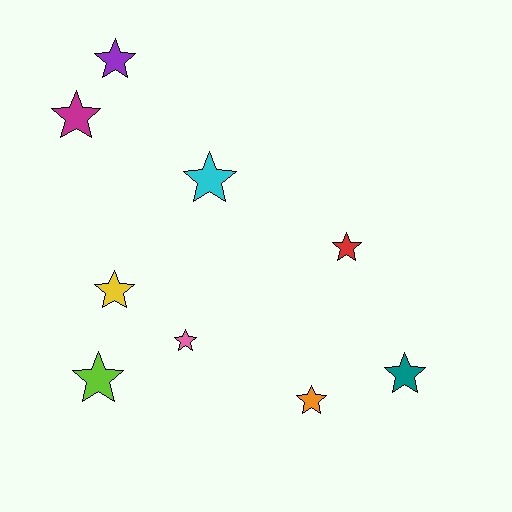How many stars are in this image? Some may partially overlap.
There are 9 stars.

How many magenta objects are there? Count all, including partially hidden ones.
There is 1 magenta object.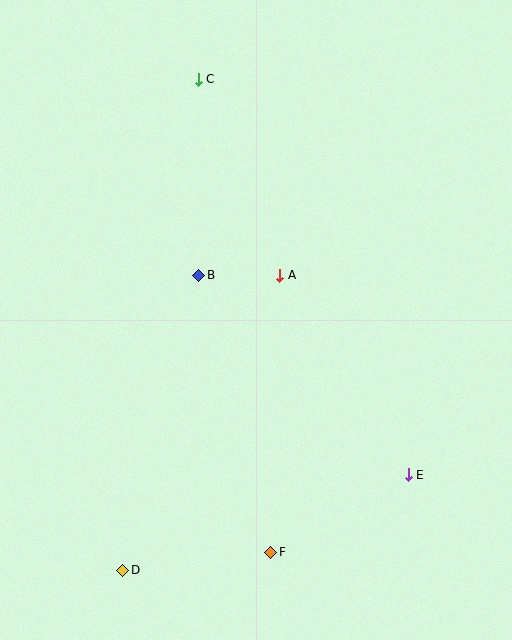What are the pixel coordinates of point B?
Point B is at (199, 275).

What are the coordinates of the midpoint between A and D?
The midpoint between A and D is at (201, 423).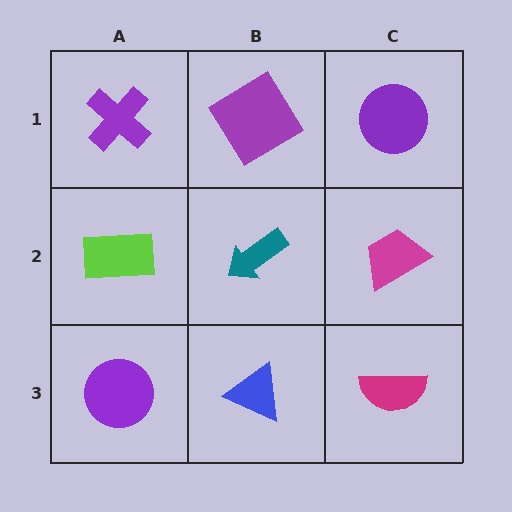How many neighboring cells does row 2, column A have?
3.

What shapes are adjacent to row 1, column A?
A lime rectangle (row 2, column A), a purple diamond (row 1, column B).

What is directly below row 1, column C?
A magenta trapezoid.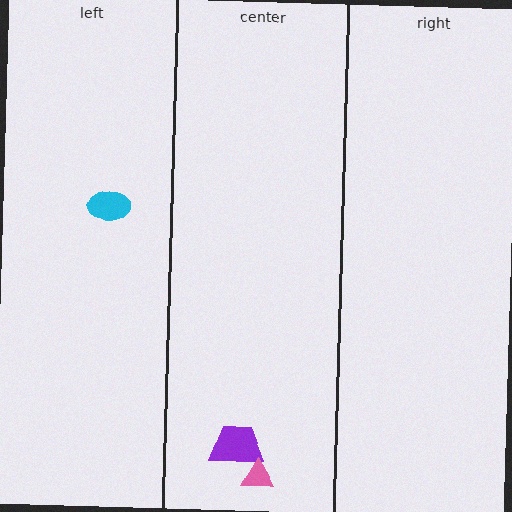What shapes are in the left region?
The cyan ellipse.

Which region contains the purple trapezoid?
The center region.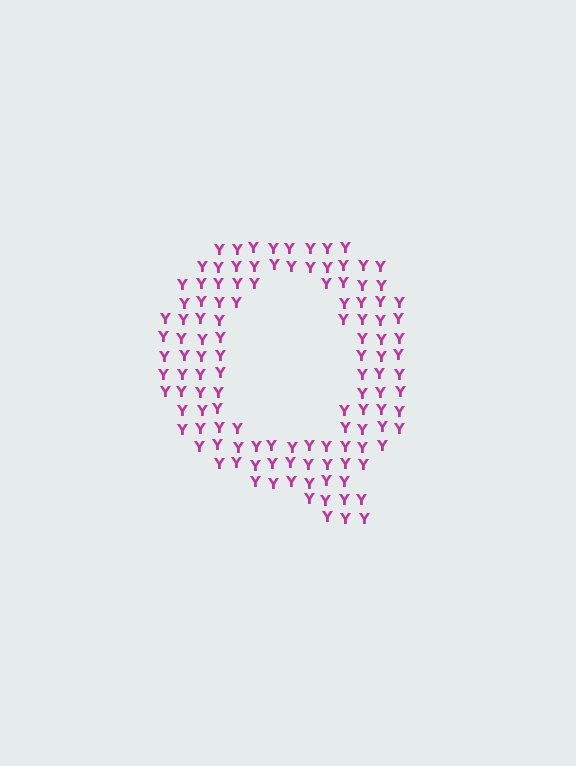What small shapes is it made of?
It is made of small letter Y's.